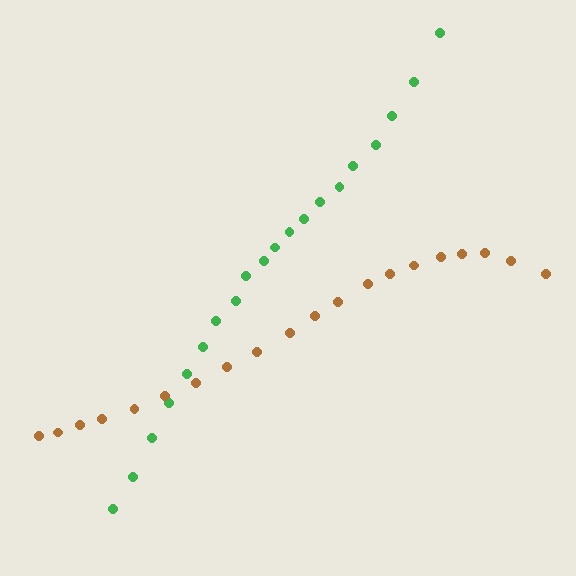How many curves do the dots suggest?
There are 2 distinct paths.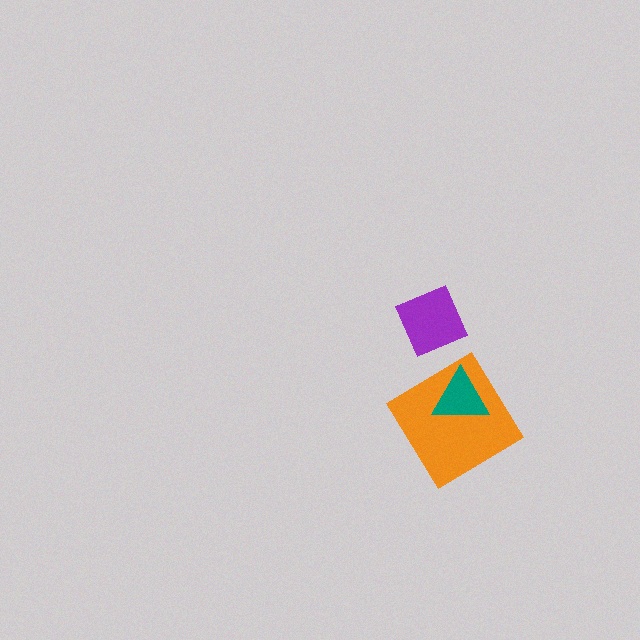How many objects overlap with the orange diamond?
1 object overlaps with the orange diamond.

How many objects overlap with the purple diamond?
0 objects overlap with the purple diamond.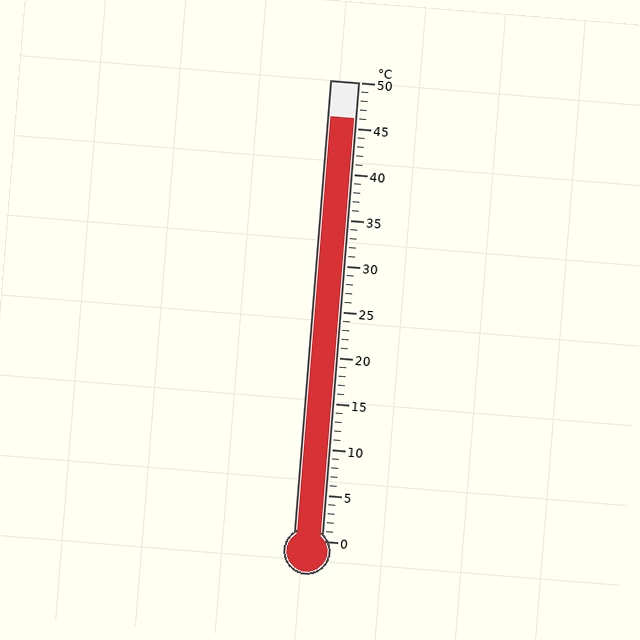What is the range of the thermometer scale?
The thermometer scale ranges from 0°C to 50°C.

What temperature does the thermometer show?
The thermometer shows approximately 46°C.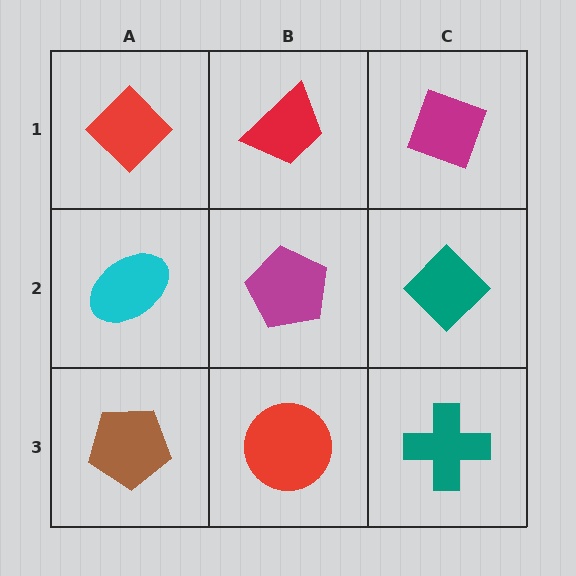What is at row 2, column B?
A magenta pentagon.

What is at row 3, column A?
A brown pentagon.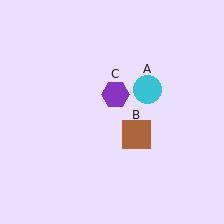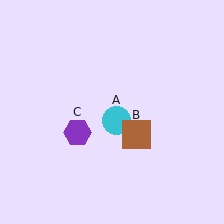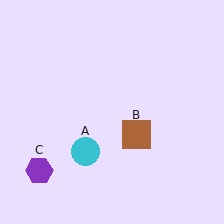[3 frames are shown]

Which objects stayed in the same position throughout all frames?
Brown square (object B) remained stationary.